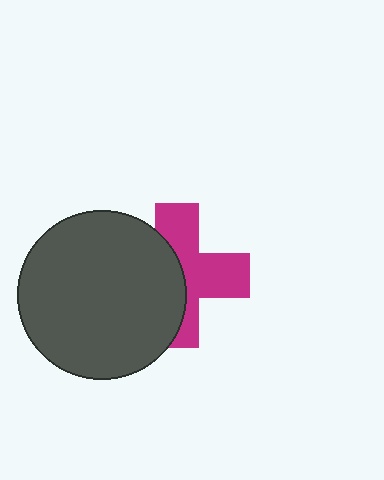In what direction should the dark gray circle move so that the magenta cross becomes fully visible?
The dark gray circle should move left. That is the shortest direction to clear the overlap and leave the magenta cross fully visible.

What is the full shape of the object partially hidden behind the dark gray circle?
The partially hidden object is a magenta cross.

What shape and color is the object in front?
The object in front is a dark gray circle.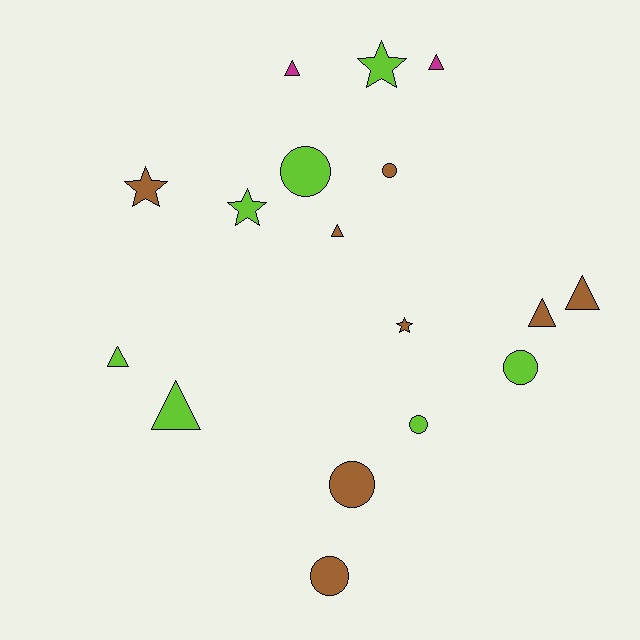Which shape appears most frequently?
Triangle, with 7 objects.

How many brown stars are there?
There are 2 brown stars.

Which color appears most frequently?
Brown, with 8 objects.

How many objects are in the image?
There are 17 objects.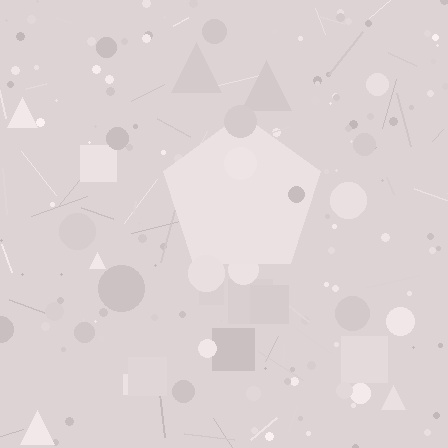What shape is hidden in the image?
A pentagon is hidden in the image.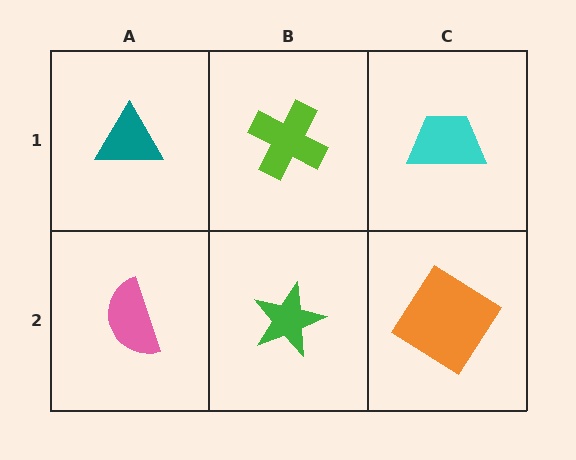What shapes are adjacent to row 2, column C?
A cyan trapezoid (row 1, column C), a green star (row 2, column B).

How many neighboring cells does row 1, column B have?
3.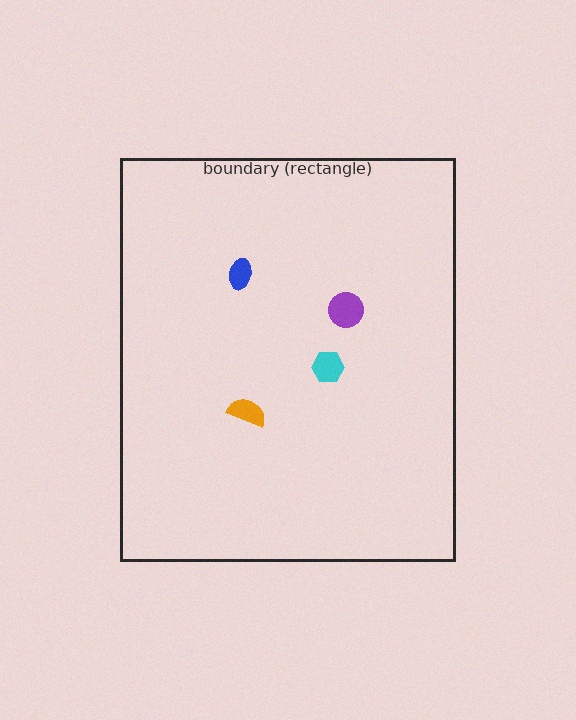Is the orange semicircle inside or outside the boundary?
Inside.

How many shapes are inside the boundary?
4 inside, 0 outside.